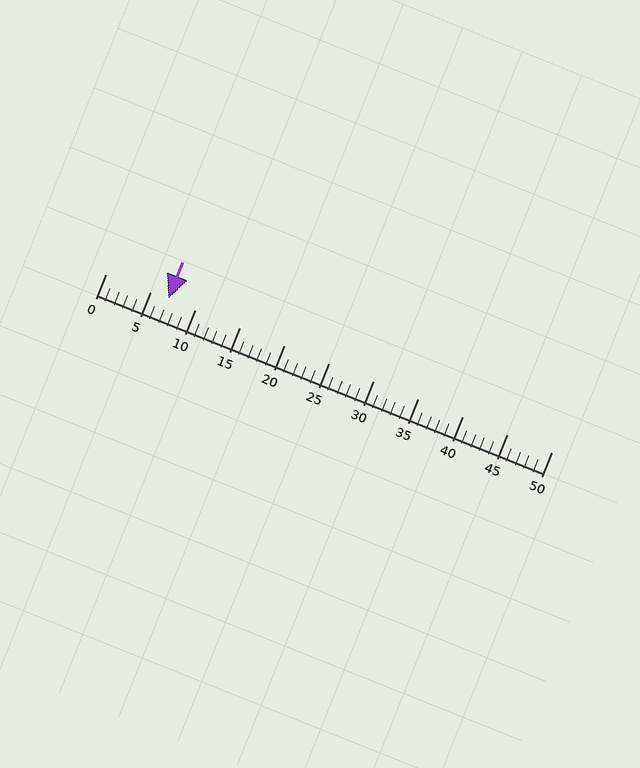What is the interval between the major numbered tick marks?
The major tick marks are spaced 5 units apart.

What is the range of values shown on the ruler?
The ruler shows values from 0 to 50.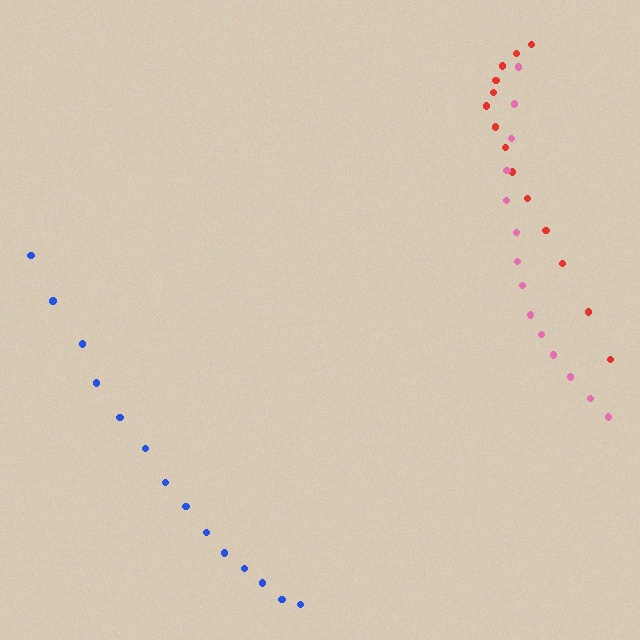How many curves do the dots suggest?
There are 3 distinct paths.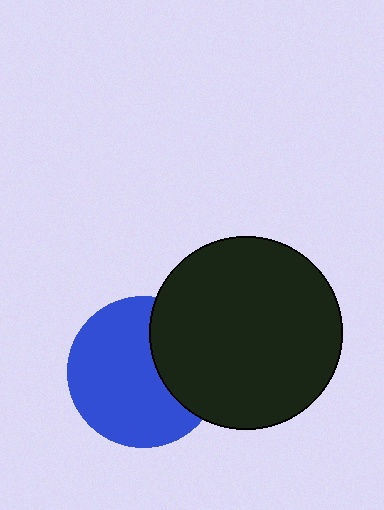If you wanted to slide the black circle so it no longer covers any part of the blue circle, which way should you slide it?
Slide it right — that is the most direct way to separate the two shapes.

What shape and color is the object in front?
The object in front is a black circle.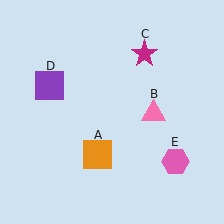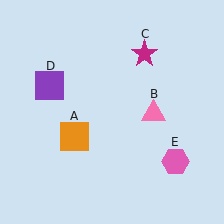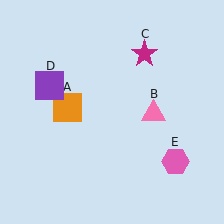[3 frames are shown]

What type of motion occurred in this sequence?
The orange square (object A) rotated clockwise around the center of the scene.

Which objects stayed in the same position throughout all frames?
Pink triangle (object B) and magenta star (object C) and purple square (object D) and pink hexagon (object E) remained stationary.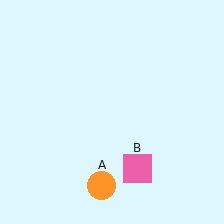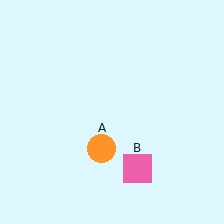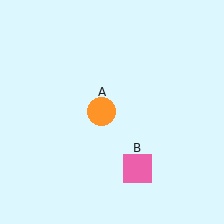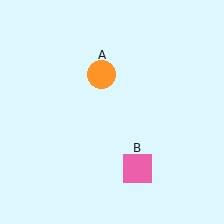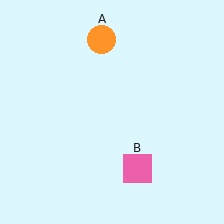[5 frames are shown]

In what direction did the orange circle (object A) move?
The orange circle (object A) moved up.